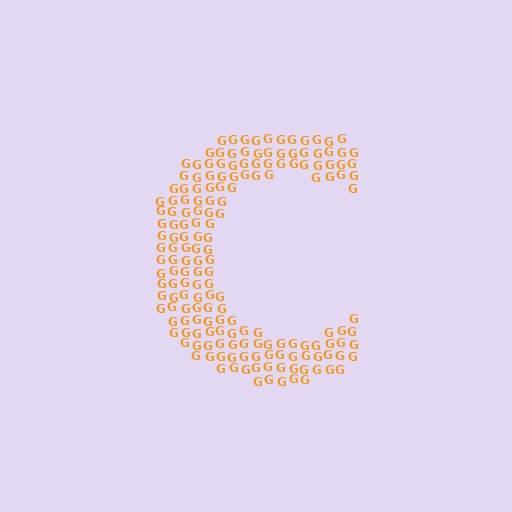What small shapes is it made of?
It is made of small letter G's.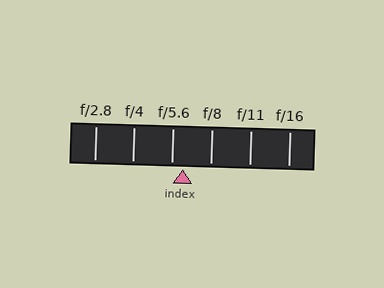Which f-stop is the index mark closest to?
The index mark is closest to f/5.6.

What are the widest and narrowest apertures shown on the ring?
The widest aperture shown is f/2.8 and the narrowest is f/16.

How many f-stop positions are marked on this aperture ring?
There are 6 f-stop positions marked.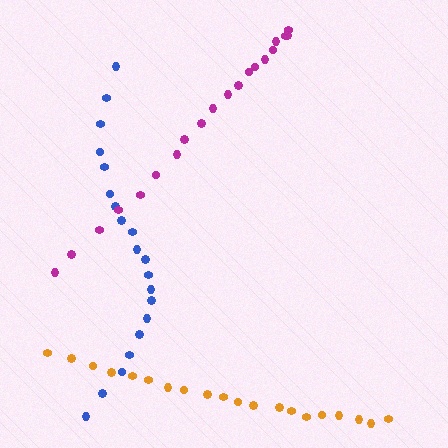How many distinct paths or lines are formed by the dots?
There are 3 distinct paths.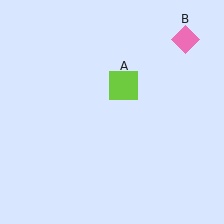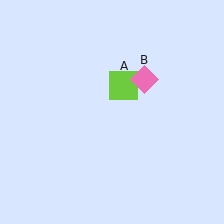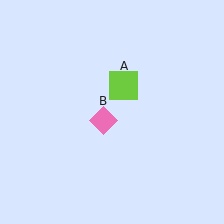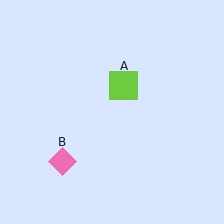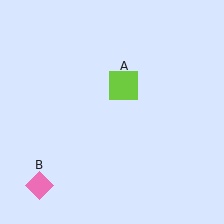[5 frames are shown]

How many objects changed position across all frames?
1 object changed position: pink diamond (object B).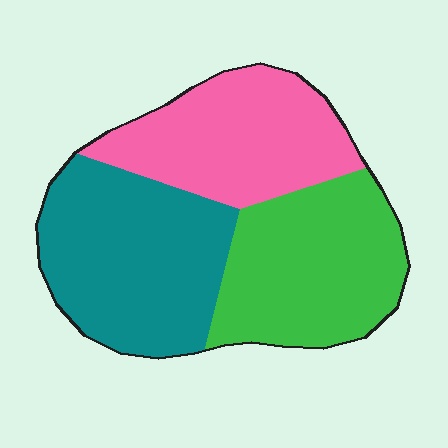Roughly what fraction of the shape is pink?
Pink takes up about one third (1/3) of the shape.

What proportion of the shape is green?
Green covers roughly 35% of the shape.